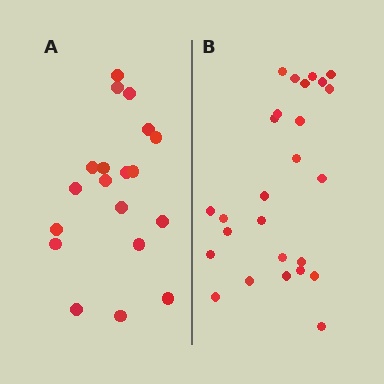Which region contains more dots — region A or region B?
Region B (the right region) has more dots.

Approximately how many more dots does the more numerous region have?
Region B has roughly 8 or so more dots than region A.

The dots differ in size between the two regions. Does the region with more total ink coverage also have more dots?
No. Region A has more total ink coverage because its dots are larger, but region B actually contains more individual dots. Total area can be misleading — the number of items is what matters here.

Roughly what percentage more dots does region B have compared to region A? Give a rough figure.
About 35% more.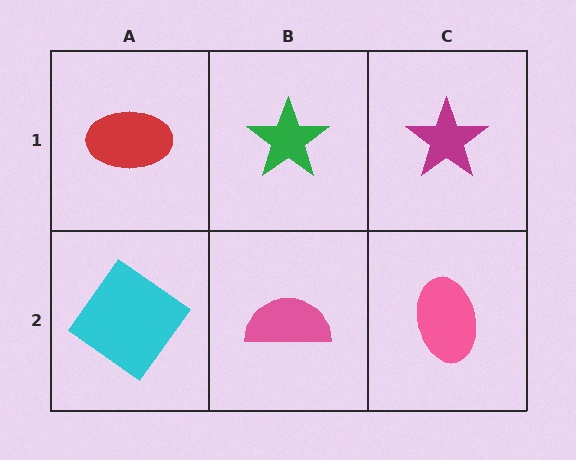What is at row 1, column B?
A green star.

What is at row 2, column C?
A pink ellipse.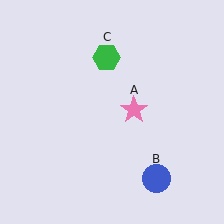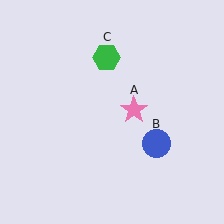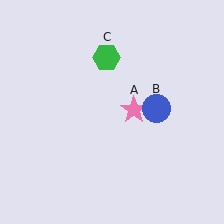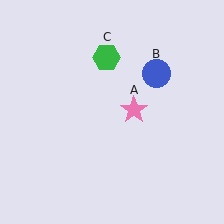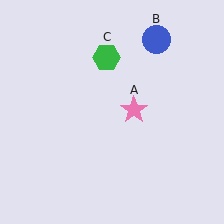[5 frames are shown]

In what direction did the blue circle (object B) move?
The blue circle (object B) moved up.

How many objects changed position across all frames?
1 object changed position: blue circle (object B).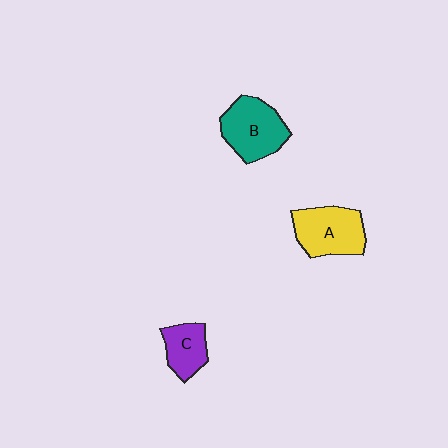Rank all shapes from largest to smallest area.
From largest to smallest: B (teal), A (yellow), C (purple).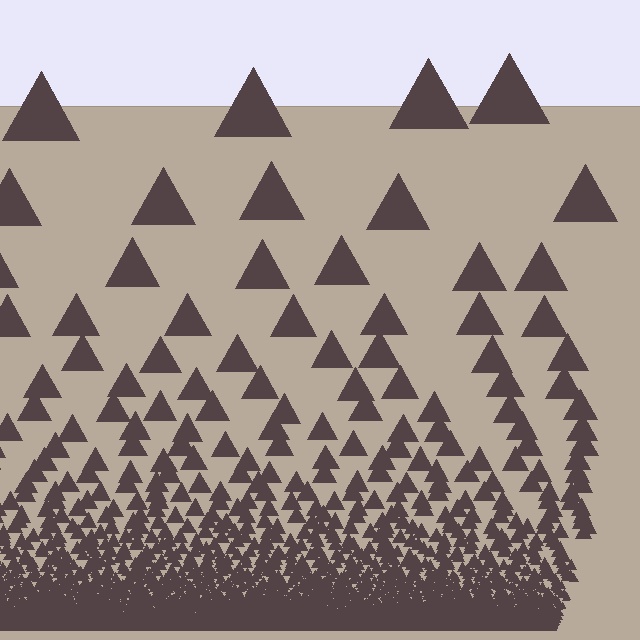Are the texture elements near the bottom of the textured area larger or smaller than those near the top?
Smaller. The gradient is inverted — elements near the bottom are smaller and denser.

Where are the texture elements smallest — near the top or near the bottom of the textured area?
Near the bottom.